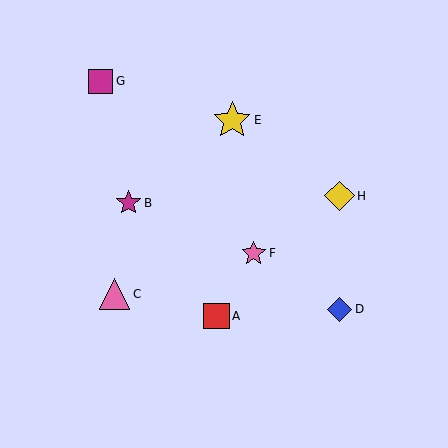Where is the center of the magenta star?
The center of the magenta star is at (128, 203).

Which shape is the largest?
The yellow star (labeled E) is the largest.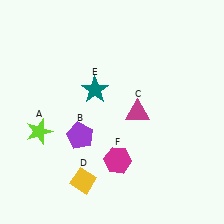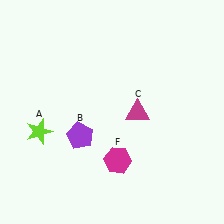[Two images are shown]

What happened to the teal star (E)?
The teal star (E) was removed in Image 2. It was in the top-left area of Image 1.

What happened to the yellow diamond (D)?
The yellow diamond (D) was removed in Image 2. It was in the bottom-left area of Image 1.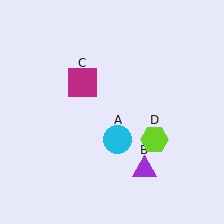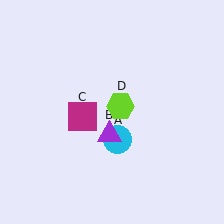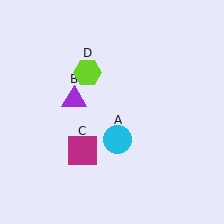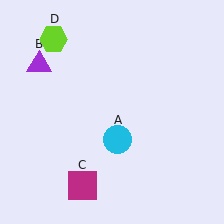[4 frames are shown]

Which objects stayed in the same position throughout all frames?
Cyan circle (object A) remained stationary.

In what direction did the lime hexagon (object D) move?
The lime hexagon (object D) moved up and to the left.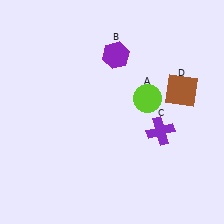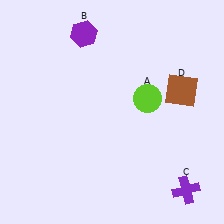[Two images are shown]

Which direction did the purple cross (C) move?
The purple cross (C) moved down.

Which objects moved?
The objects that moved are: the purple hexagon (B), the purple cross (C).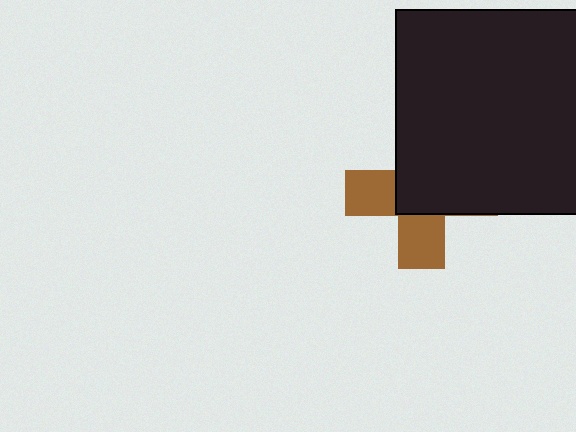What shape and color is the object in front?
The object in front is a black square.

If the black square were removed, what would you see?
You would see the complete brown cross.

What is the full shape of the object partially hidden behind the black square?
The partially hidden object is a brown cross.